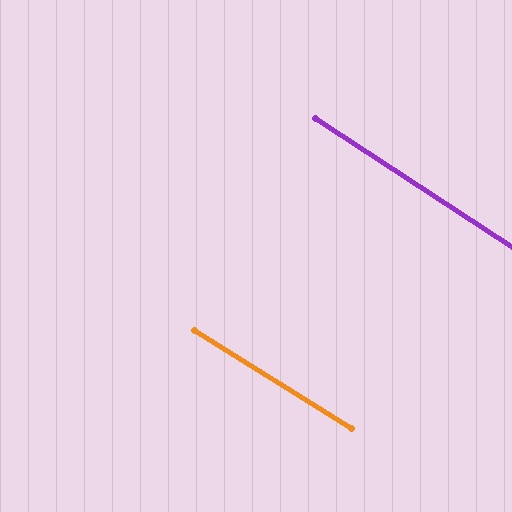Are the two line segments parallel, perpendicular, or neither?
Parallel — their directions differ by only 1.2°.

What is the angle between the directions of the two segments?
Approximately 1 degree.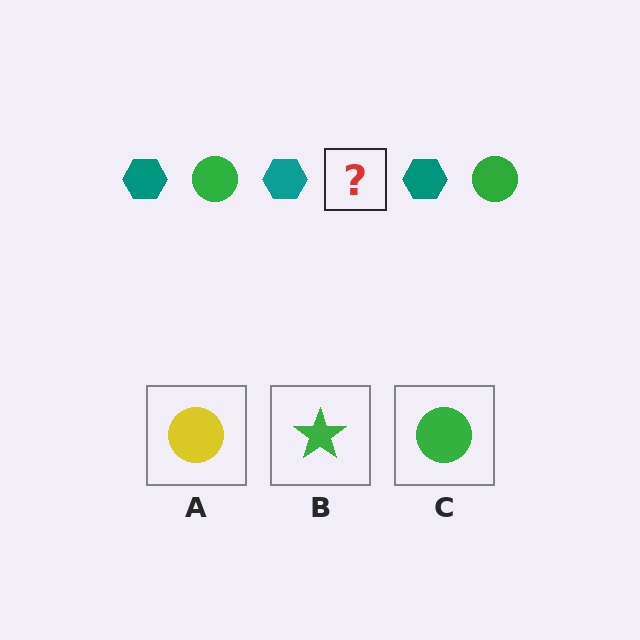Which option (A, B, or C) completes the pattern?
C.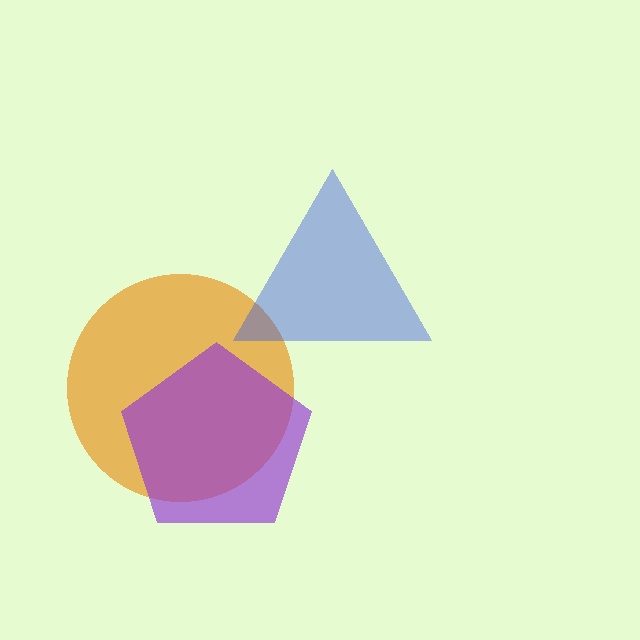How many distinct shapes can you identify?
There are 3 distinct shapes: an orange circle, a blue triangle, a purple pentagon.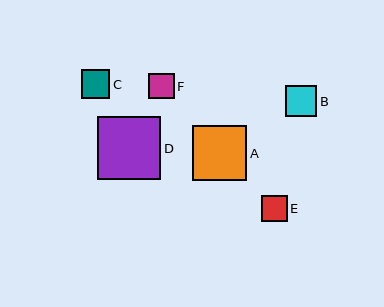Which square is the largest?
Square D is the largest with a size of approximately 63 pixels.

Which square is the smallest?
Square F is the smallest with a size of approximately 26 pixels.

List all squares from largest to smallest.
From largest to smallest: D, A, B, C, E, F.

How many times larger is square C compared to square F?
Square C is approximately 1.1 times the size of square F.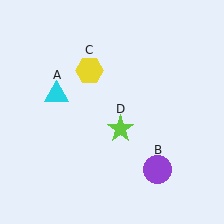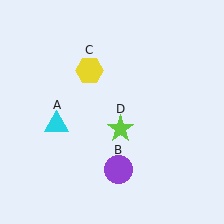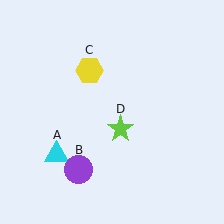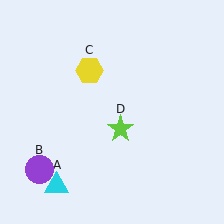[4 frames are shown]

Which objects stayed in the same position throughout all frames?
Yellow hexagon (object C) and lime star (object D) remained stationary.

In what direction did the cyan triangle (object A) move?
The cyan triangle (object A) moved down.